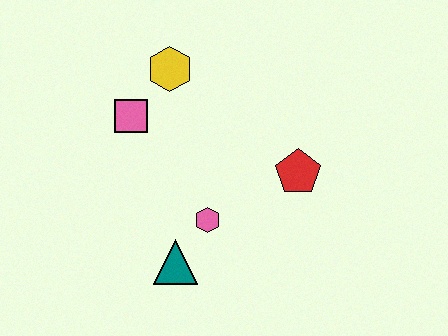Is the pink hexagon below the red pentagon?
Yes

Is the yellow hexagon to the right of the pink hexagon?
No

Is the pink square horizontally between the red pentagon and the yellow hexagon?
No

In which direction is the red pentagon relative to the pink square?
The red pentagon is to the right of the pink square.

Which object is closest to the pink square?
The yellow hexagon is closest to the pink square.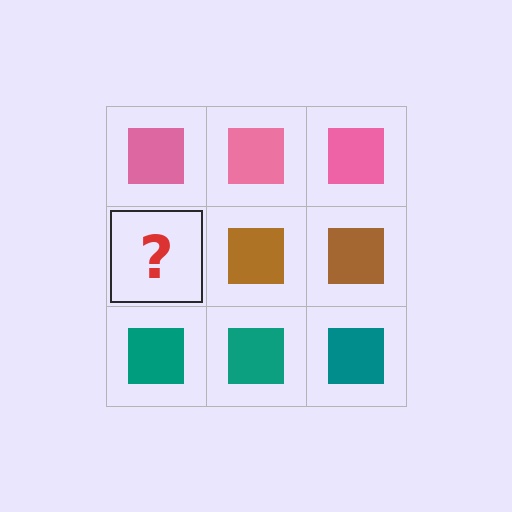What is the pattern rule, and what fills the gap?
The rule is that each row has a consistent color. The gap should be filled with a brown square.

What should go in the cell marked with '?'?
The missing cell should contain a brown square.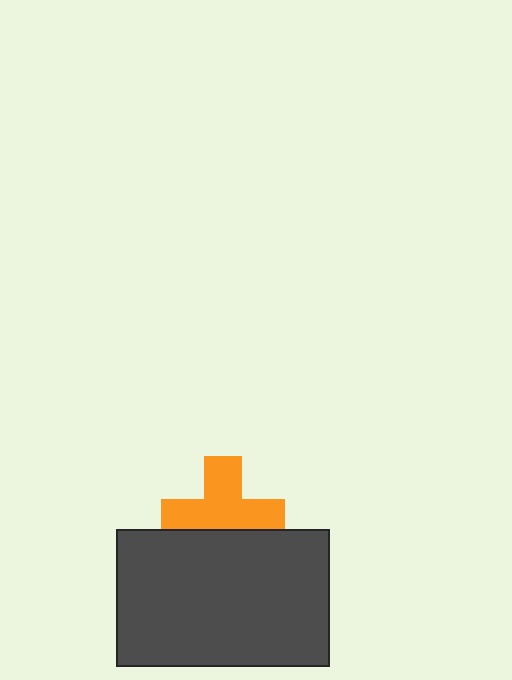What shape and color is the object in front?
The object in front is a dark gray rectangle.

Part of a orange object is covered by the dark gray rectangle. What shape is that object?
It is a cross.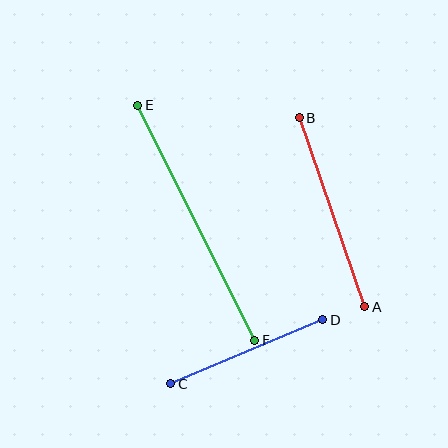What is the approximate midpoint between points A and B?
The midpoint is at approximately (332, 212) pixels.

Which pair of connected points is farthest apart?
Points E and F are farthest apart.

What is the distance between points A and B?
The distance is approximately 200 pixels.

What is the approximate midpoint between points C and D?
The midpoint is at approximately (247, 352) pixels.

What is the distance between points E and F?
The distance is approximately 262 pixels.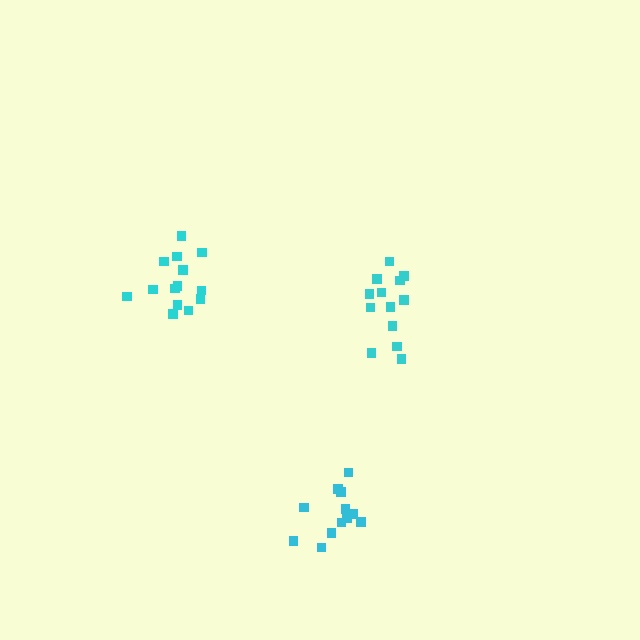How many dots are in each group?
Group 1: 14 dots, Group 2: 13 dots, Group 3: 12 dots (39 total).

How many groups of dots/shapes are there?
There are 3 groups.